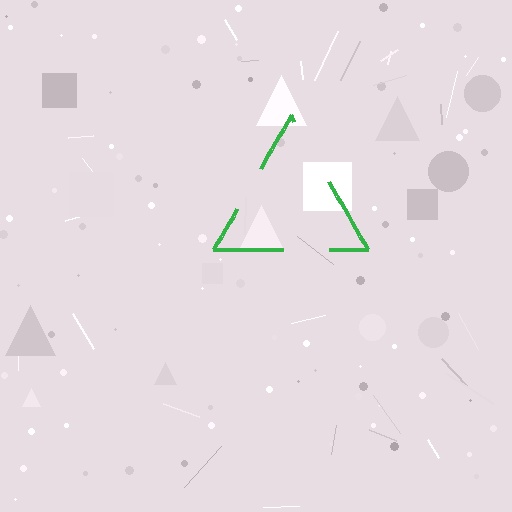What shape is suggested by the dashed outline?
The dashed outline suggests a triangle.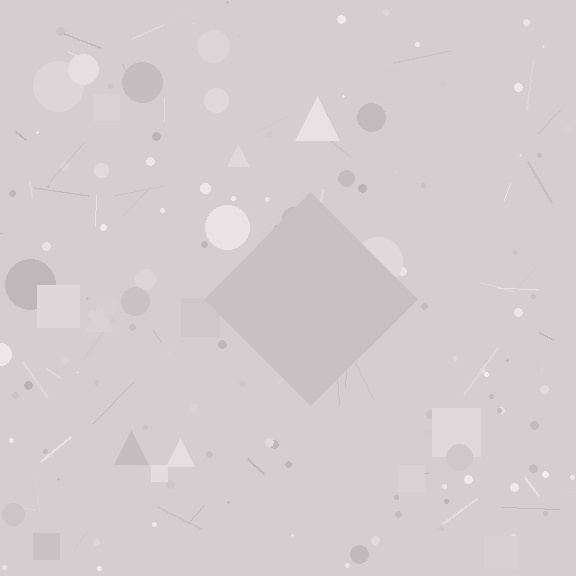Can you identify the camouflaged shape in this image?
The camouflaged shape is a diamond.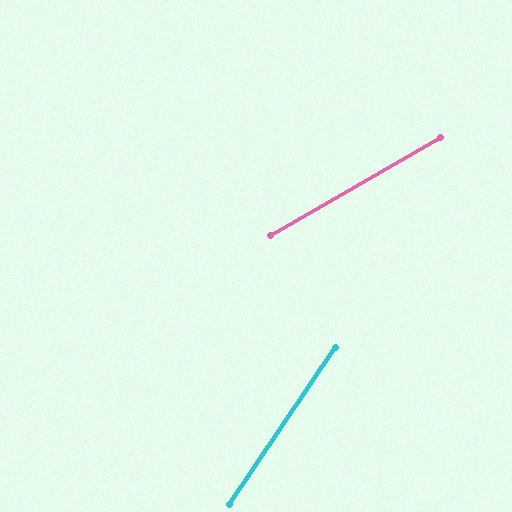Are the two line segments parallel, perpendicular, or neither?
Neither parallel nor perpendicular — they differ by about 26°.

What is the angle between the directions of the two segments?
Approximately 26 degrees.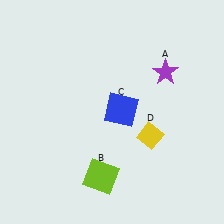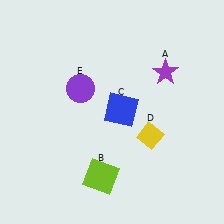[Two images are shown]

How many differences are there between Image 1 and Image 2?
There is 1 difference between the two images.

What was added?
A purple circle (E) was added in Image 2.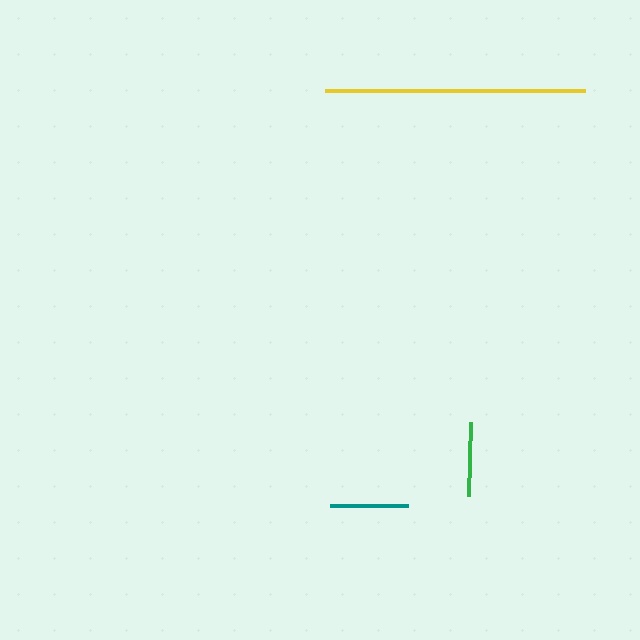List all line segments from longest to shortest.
From longest to shortest: yellow, teal, green.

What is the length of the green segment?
The green segment is approximately 74 pixels long.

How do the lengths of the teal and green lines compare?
The teal and green lines are approximately the same length.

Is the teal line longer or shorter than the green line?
The teal line is longer than the green line.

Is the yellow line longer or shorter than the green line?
The yellow line is longer than the green line.